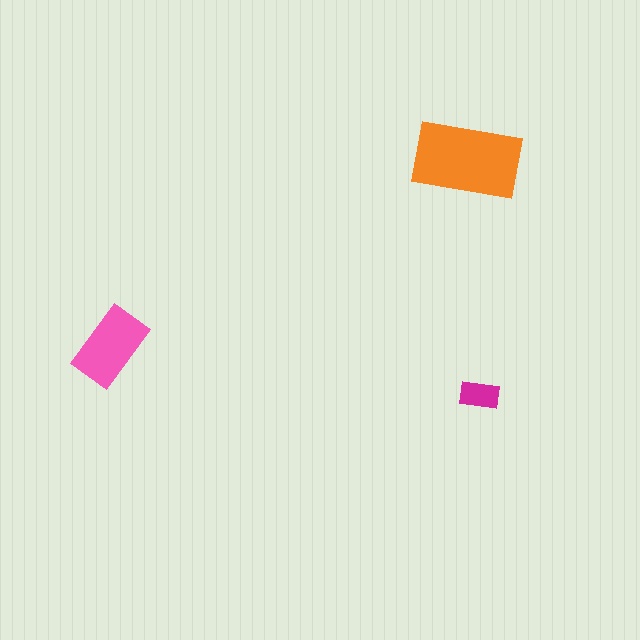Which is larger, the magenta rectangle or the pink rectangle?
The pink one.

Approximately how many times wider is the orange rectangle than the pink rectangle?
About 1.5 times wider.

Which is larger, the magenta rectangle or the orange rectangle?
The orange one.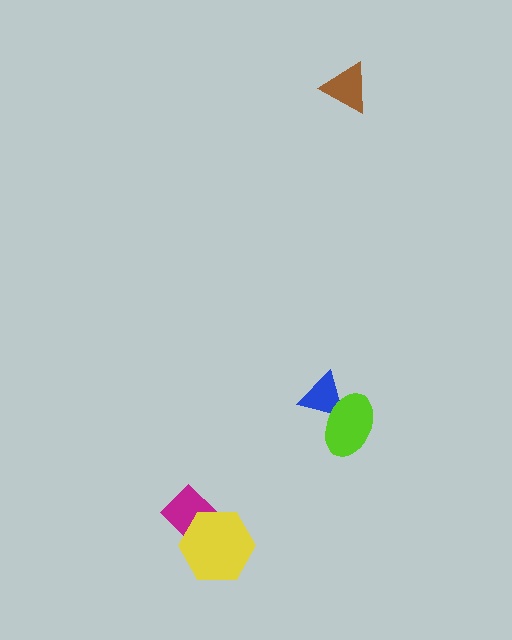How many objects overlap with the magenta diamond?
1 object overlaps with the magenta diamond.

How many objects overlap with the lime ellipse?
1 object overlaps with the lime ellipse.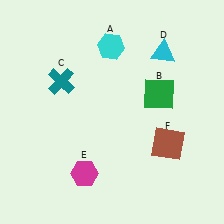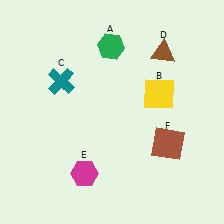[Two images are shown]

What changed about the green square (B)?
In Image 1, B is green. In Image 2, it changed to yellow.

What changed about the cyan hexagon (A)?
In Image 1, A is cyan. In Image 2, it changed to green.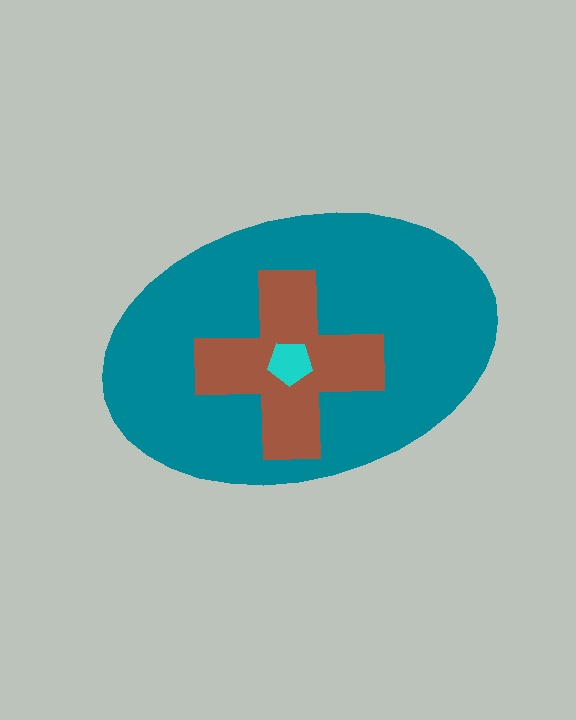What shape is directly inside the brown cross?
The cyan pentagon.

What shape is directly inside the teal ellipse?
The brown cross.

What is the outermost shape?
The teal ellipse.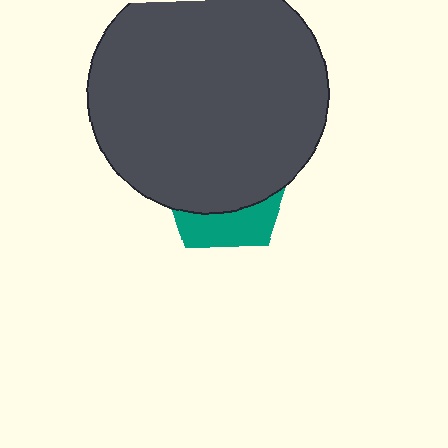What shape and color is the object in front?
The object in front is a dark gray circle.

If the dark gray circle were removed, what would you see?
You would see the complete teal pentagon.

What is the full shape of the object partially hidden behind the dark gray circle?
The partially hidden object is a teal pentagon.